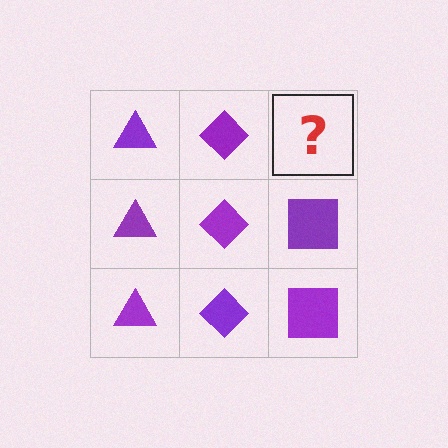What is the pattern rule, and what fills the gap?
The rule is that each column has a consistent shape. The gap should be filled with a purple square.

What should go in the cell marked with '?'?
The missing cell should contain a purple square.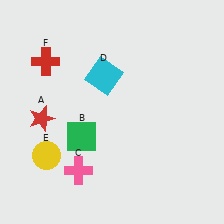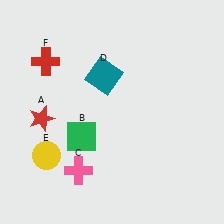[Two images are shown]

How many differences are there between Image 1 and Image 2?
There is 1 difference between the two images.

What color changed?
The square (D) changed from cyan in Image 1 to teal in Image 2.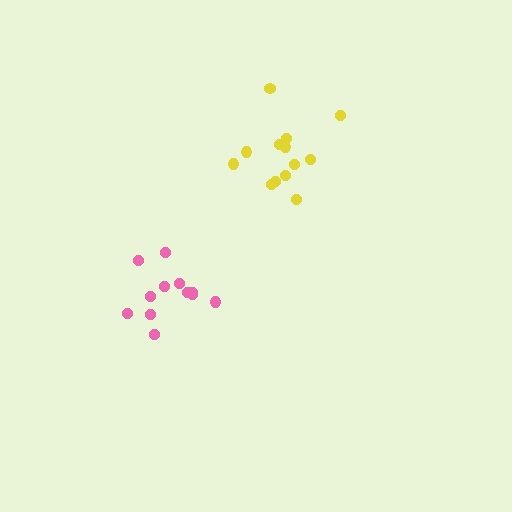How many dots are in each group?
Group 1: 12 dots, Group 2: 13 dots (25 total).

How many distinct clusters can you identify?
There are 2 distinct clusters.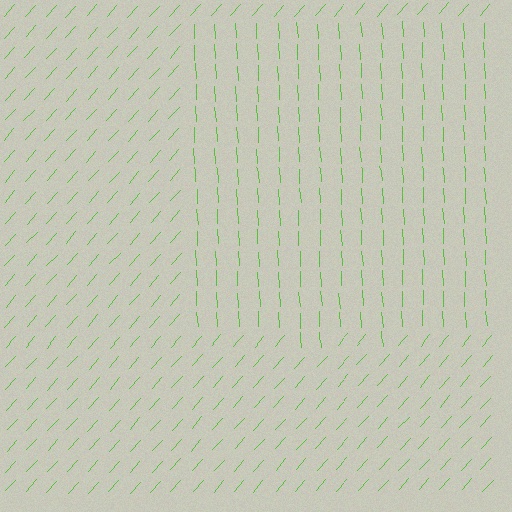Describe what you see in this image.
The image is filled with small lime line segments. A rectangle region in the image has lines oriented differently from the surrounding lines, creating a visible texture boundary.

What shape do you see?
I see a rectangle.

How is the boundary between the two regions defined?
The boundary is defined purely by a change in line orientation (approximately 45 degrees difference). All lines are the same color and thickness.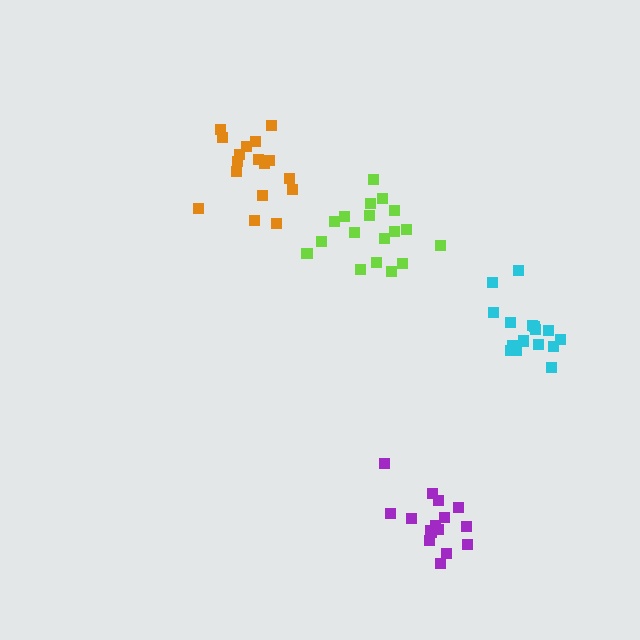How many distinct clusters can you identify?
There are 4 distinct clusters.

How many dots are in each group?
Group 1: 18 dots, Group 2: 17 dots, Group 3: 17 dots, Group 4: 17 dots (69 total).